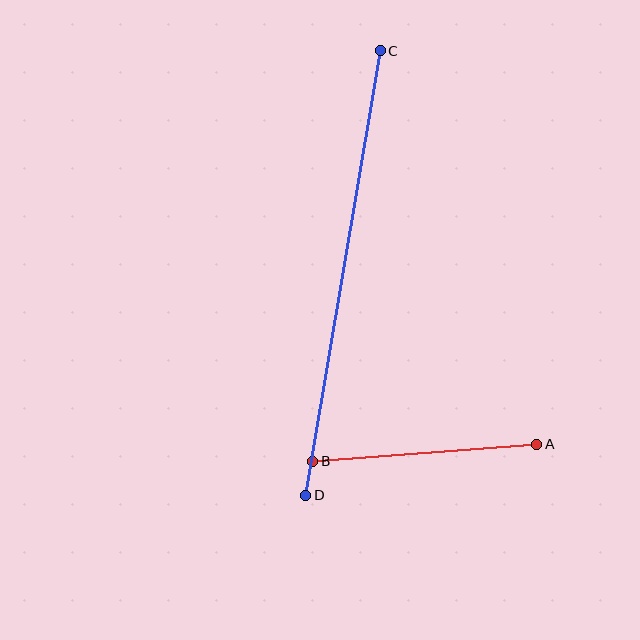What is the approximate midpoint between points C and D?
The midpoint is at approximately (343, 273) pixels.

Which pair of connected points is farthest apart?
Points C and D are farthest apart.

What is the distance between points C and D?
The distance is approximately 451 pixels.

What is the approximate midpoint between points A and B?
The midpoint is at approximately (425, 453) pixels.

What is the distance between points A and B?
The distance is approximately 225 pixels.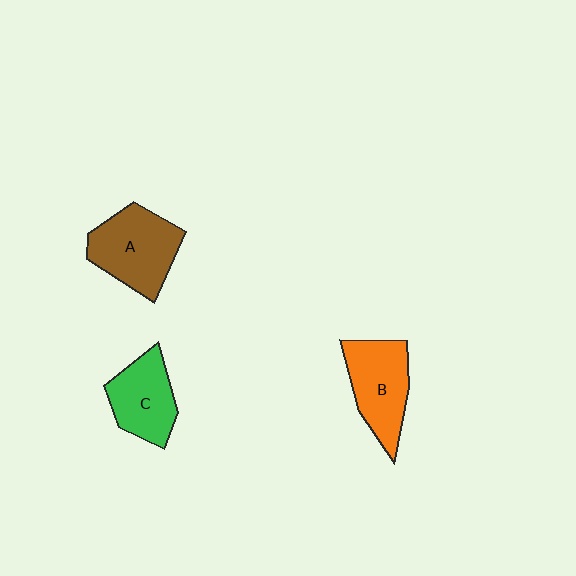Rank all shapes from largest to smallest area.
From largest to smallest: A (brown), B (orange), C (green).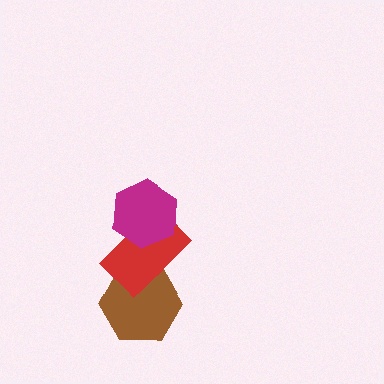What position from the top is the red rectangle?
The red rectangle is 2nd from the top.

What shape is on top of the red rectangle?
The magenta hexagon is on top of the red rectangle.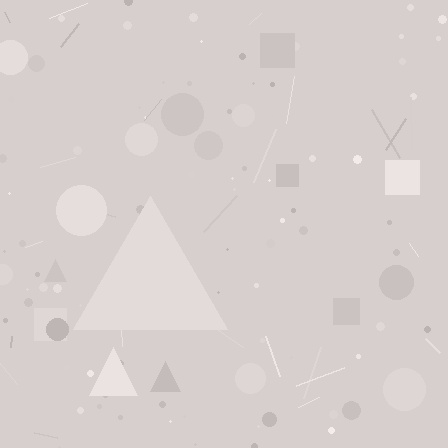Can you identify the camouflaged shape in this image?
The camouflaged shape is a triangle.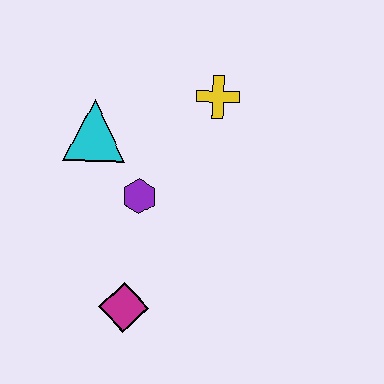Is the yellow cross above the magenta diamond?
Yes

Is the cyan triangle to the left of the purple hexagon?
Yes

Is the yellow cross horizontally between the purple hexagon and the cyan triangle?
No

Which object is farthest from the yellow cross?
The magenta diamond is farthest from the yellow cross.